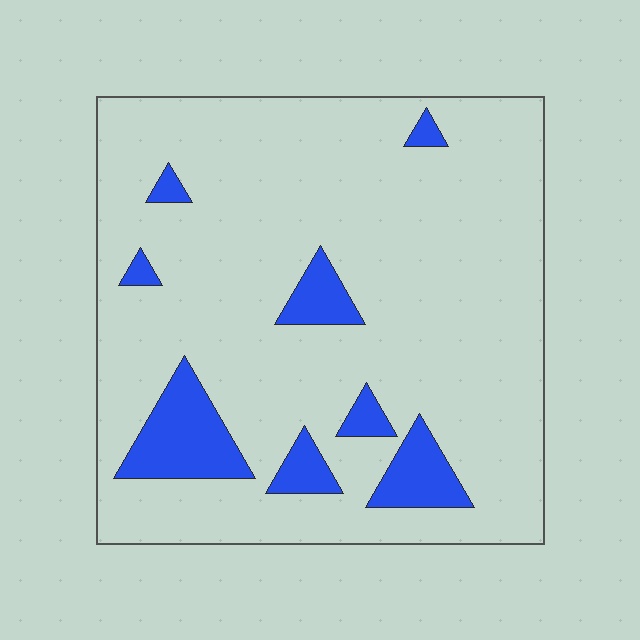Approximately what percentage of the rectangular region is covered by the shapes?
Approximately 15%.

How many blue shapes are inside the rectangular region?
8.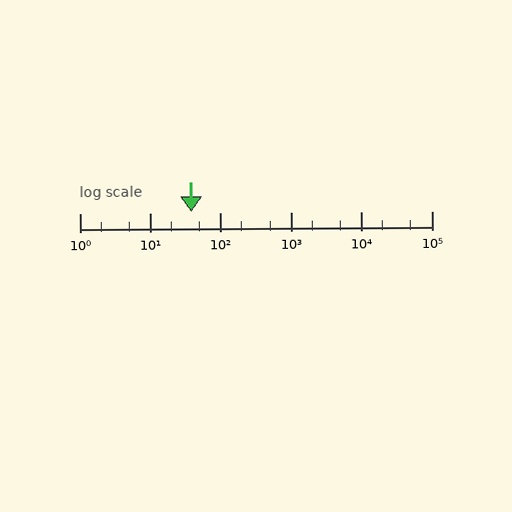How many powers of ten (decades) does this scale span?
The scale spans 5 decades, from 1 to 100000.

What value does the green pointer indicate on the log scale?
The pointer indicates approximately 38.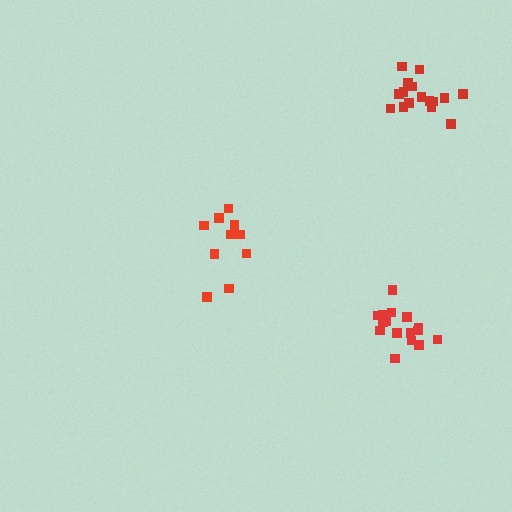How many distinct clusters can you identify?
There are 3 distinct clusters.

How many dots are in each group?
Group 1: 10 dots, Group 2: 16 dots, Group 3: 16 dots (42 total).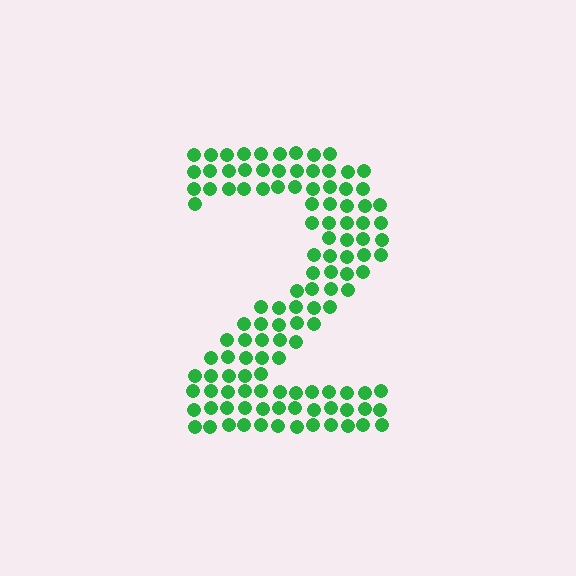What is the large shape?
The large shape is the digit 2.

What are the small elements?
The small elements are circles.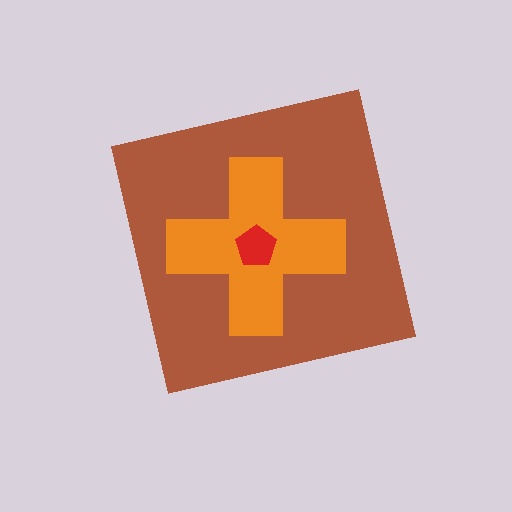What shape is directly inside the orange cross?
The red pentagon.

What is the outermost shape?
The brown square.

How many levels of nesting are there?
3.